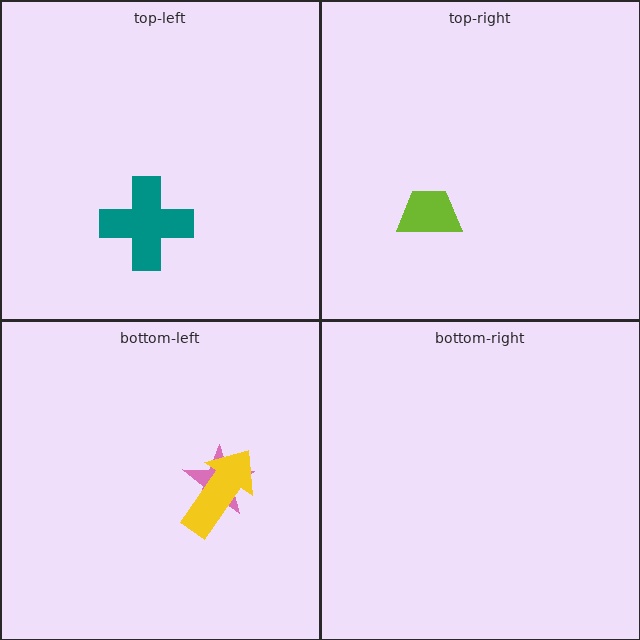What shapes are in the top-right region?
The lime trapezoid.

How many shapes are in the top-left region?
1.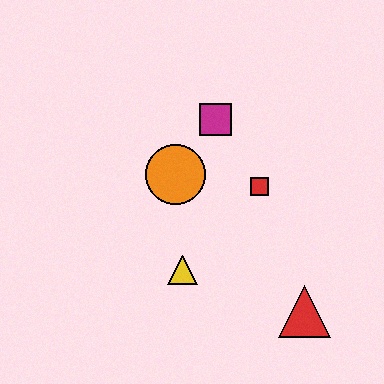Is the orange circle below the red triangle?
No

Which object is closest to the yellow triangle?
The orange circle is closest to the yellow triangle.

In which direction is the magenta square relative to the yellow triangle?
The magenta square is above the yellow triangle.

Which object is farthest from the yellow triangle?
The magenta square is farthest from the yellow triangle.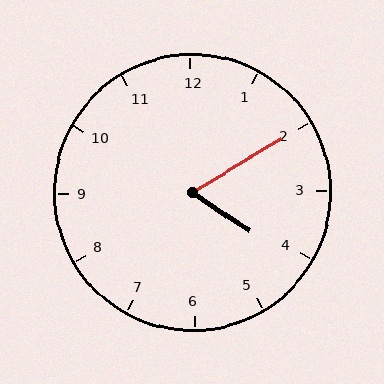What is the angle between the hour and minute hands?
Approximately 65 degrees.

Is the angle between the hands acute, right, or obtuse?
It is acute.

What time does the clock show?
4:10.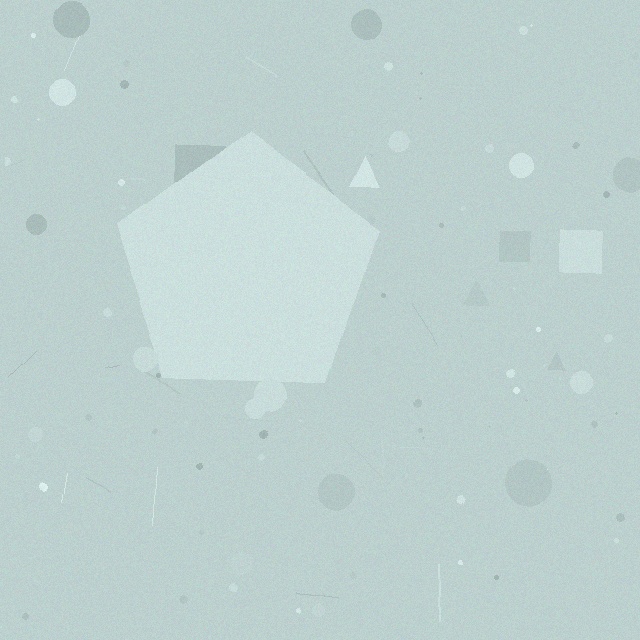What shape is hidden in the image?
A pentagon is hidden in the image.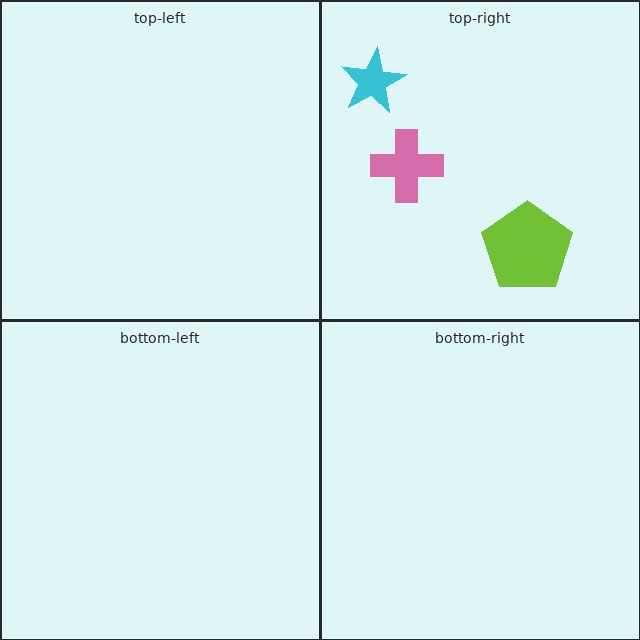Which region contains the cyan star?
The top-right region.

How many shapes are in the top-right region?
3.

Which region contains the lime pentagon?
The top-right region.